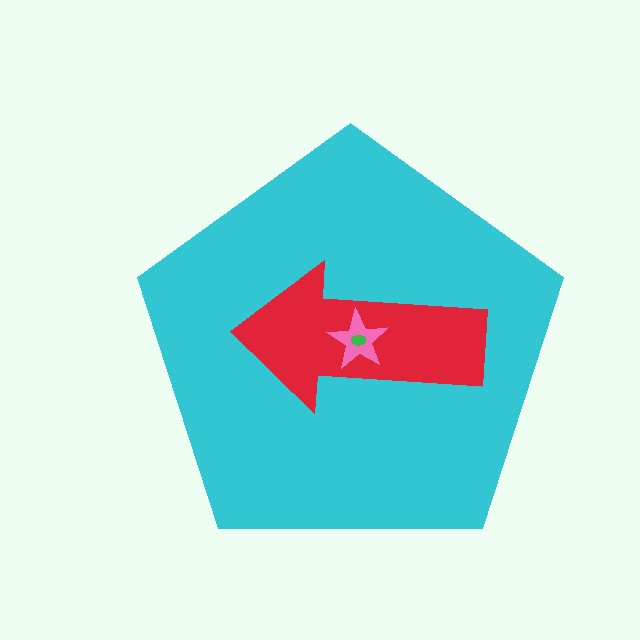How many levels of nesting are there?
4.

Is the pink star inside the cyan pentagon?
Yes.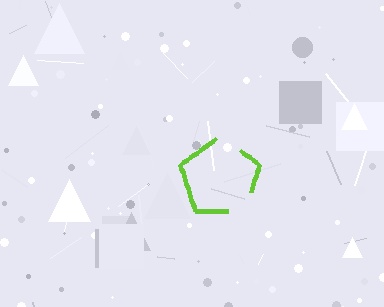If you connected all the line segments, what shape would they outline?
They would outline a pentagon.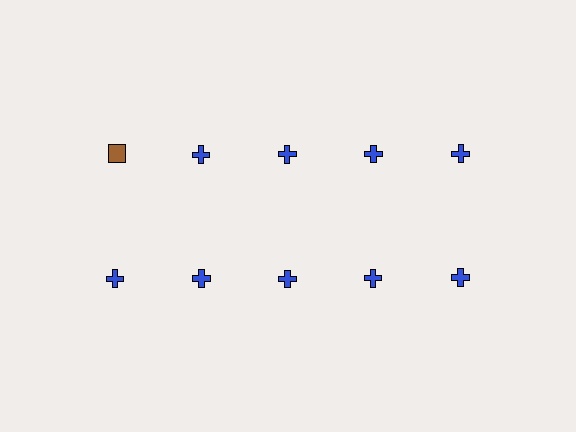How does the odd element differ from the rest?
It differs in both color (brown instead of blue) and shape (square instead of cross).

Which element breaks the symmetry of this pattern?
The brown square in the top row, leftmost column breaks the symmetry. All other shapes are blue crosses.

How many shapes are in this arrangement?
There are 10 shapes arranged in a grid pattern.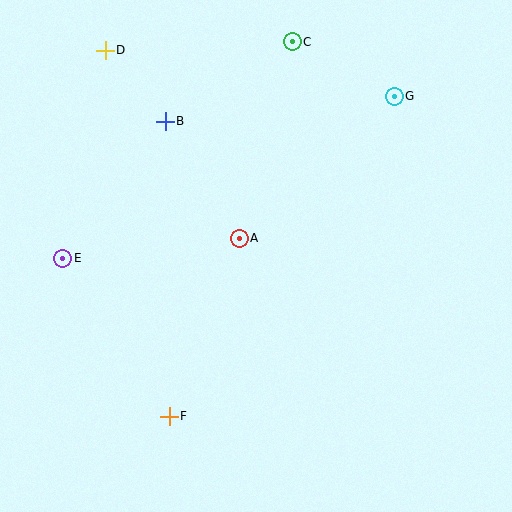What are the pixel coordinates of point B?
Point B is at (165, 121).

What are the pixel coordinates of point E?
Point E is at (63, 258).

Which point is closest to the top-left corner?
Point D is closest to the top-left corner.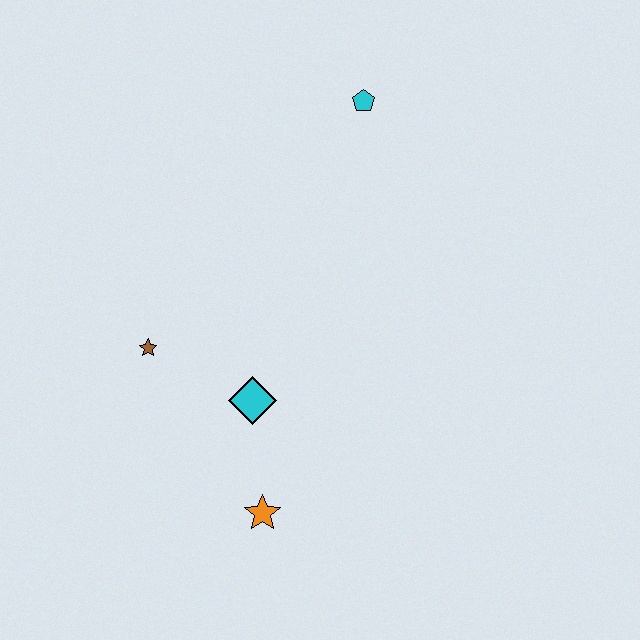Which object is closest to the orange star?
The cyan diamond is closest to the orange star.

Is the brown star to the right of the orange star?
No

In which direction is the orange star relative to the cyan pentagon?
The orange star is below the cyan pentagon.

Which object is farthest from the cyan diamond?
The cyan pentagon is farthest from the cyan diamond.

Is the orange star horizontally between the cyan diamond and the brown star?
No